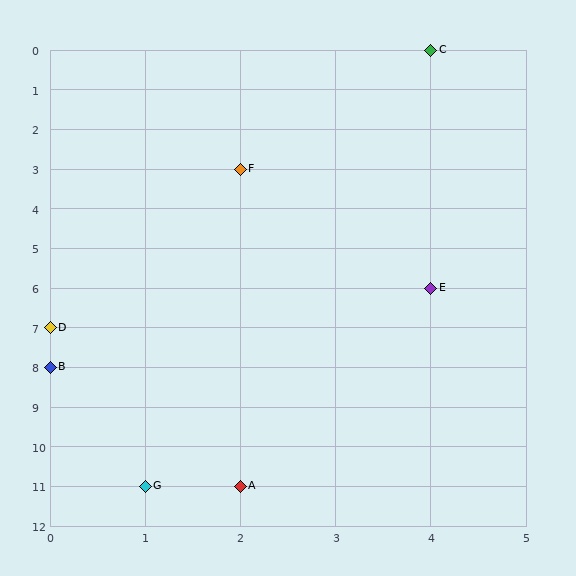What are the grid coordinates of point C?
Point C is at grid coordinates (4, 0).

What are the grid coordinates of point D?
Point D is at grid coordinates (0, 7).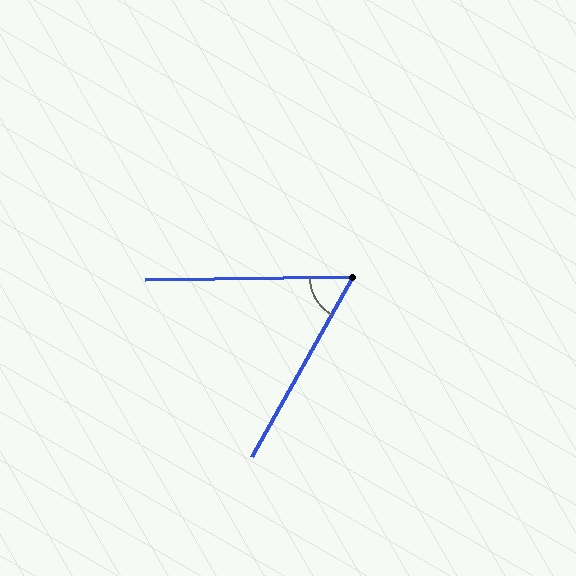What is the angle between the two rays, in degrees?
Approximately 60 degrees.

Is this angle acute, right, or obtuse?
It is acute.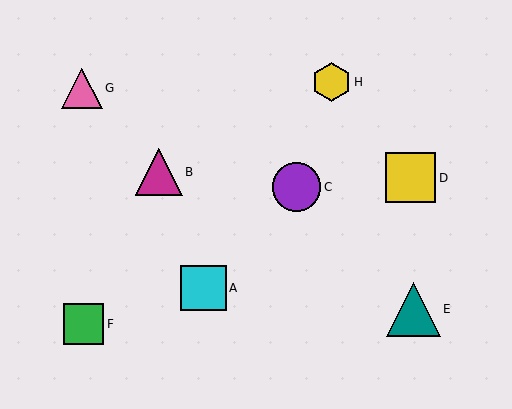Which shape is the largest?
The teal triangle (labeled E) is the largest.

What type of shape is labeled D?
Shape D is a yellow square.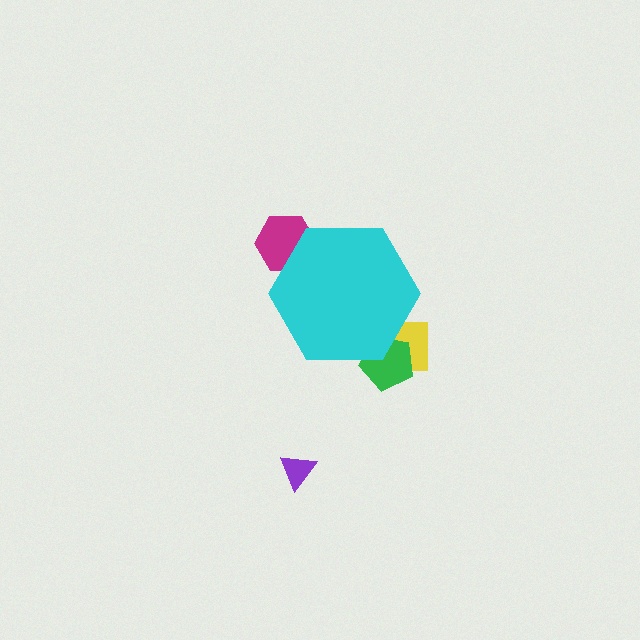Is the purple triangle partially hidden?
No, the purple triangle is fully visible.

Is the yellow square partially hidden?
Yes, the yellow square is partially hidden behind the cyan hexagon.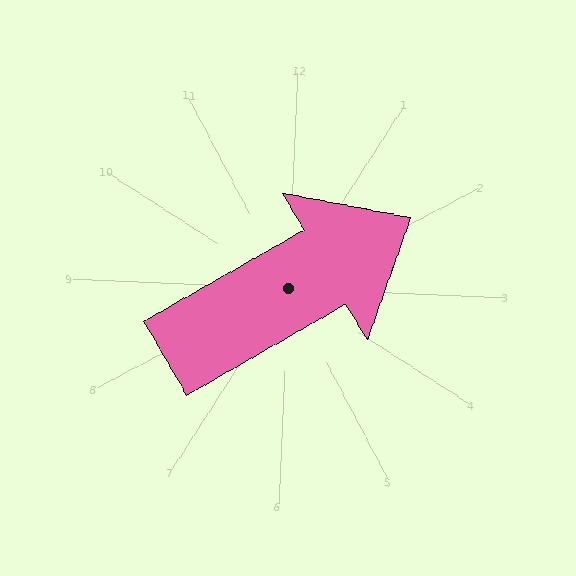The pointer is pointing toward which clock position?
Roughly 2 o'clock.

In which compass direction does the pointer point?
Northeast.